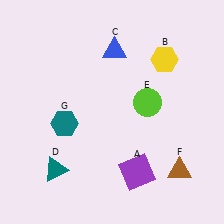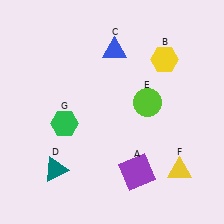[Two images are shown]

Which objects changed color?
F changed from brown to yellow. G changed from teal to green.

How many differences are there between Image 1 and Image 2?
There are 2 differences between the two images.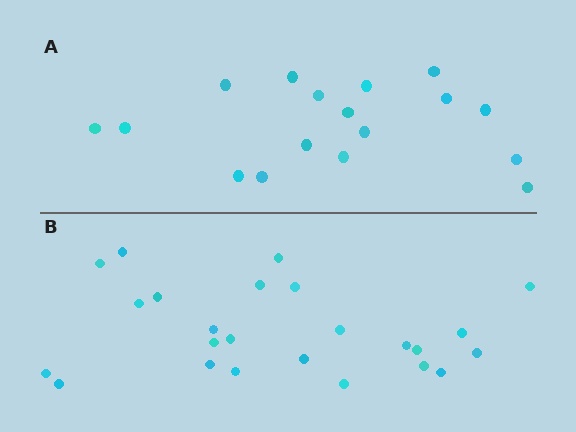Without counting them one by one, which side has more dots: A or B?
Region B (the bottom region) has more dots.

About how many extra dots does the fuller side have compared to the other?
Region B has roughly 8 or so more dots than region A.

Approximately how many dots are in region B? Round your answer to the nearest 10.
About 20 dots. (The exact count is 24, which rounds to 20.)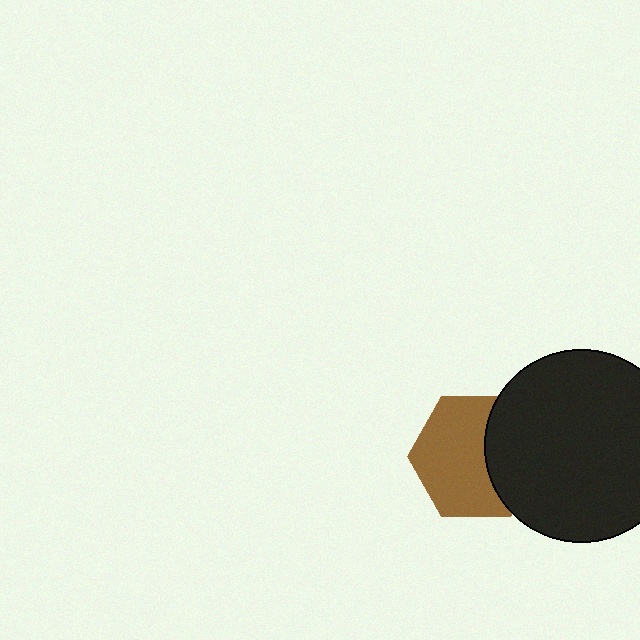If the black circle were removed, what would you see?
You would see the complete brown hexagon.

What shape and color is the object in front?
The object in front is a black circle.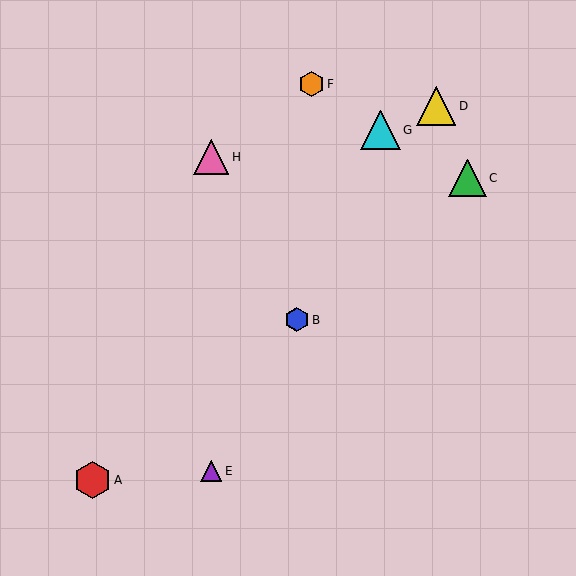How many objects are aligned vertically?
2 objects (E, H) are aligned vertically.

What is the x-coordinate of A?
Object A is at x≈93.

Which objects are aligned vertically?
Objects E, H are aligned vertically.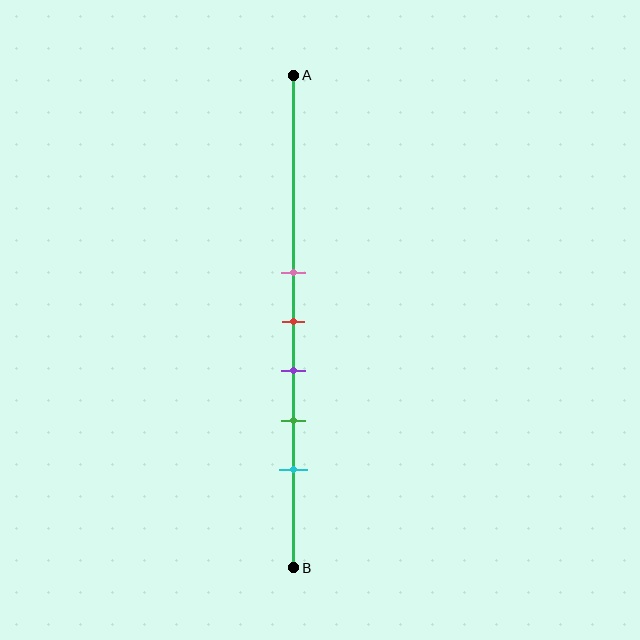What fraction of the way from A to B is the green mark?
The green mark is approximately 70% (0.7) of the way from A to B.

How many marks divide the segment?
There are 5 marks dividing the segment.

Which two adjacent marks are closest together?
The pink and red marks are the closest adjacent pair.